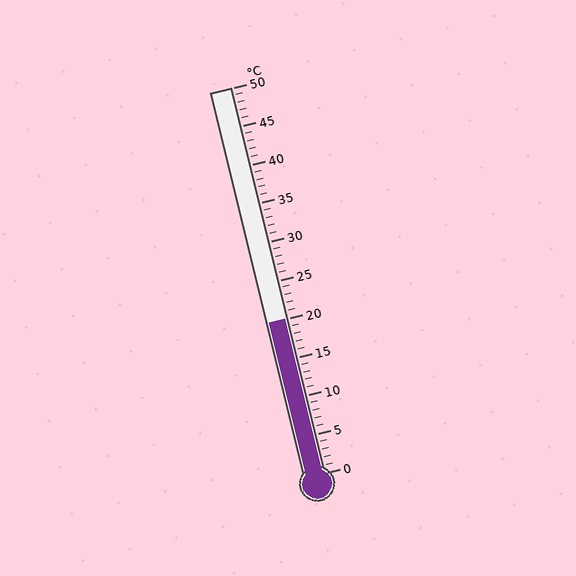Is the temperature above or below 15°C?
The temperature is above 15°C.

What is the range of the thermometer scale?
The thermometer scale ranges from 0°C to 50°C.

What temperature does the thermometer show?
The thermometer shows approximately 20°C.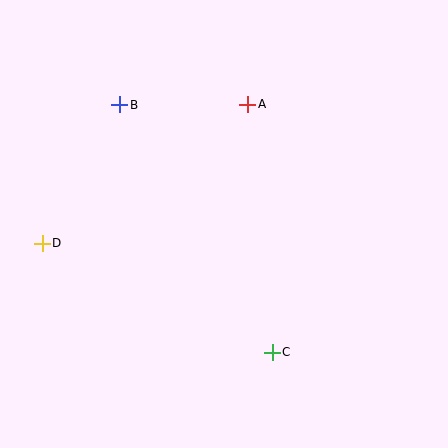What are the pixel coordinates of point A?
Point A is at (248, 104).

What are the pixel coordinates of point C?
Point C is at (272, 352).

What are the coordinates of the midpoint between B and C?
The midpoint between B and C is at (196, 228).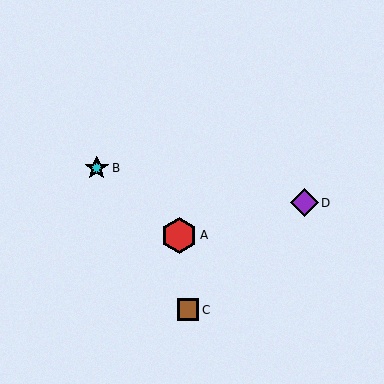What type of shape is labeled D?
Shape D is a purple diamond.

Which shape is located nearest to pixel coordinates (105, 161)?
The cyan star (labeled B) at (97, 168) is nearest to that location.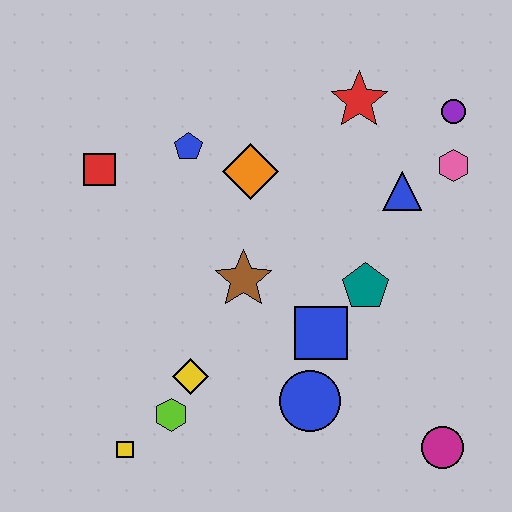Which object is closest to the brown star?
The blue square is closest to the brown star.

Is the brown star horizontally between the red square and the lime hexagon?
No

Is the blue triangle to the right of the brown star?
Yes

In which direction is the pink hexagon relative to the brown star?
The pink hexagon is to the right of the brown star.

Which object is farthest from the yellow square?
The purple circle is farthest from the yellow square.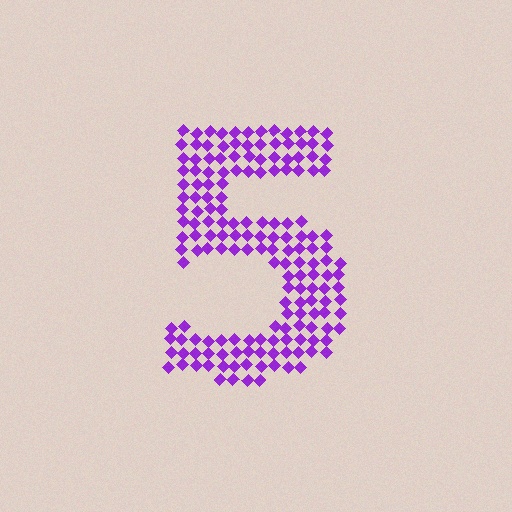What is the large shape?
The large shape is the digit 5.